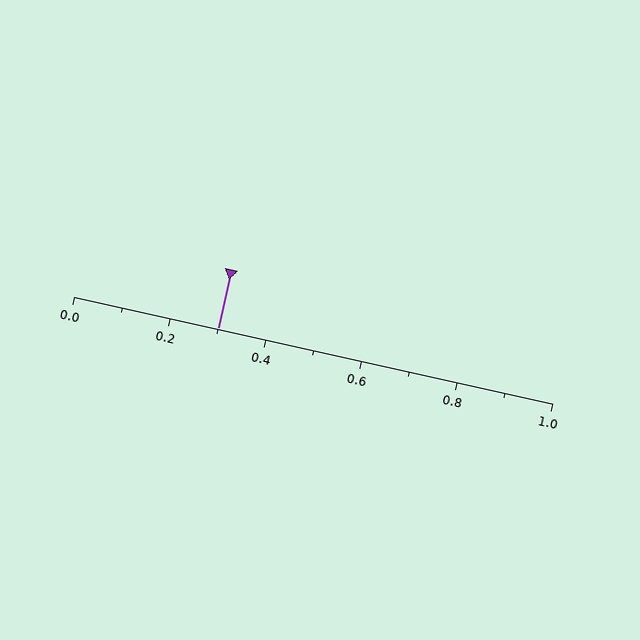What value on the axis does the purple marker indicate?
The marker indicates approximately 0.3.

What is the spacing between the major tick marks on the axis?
The major ticks are spaced 0.2 apart.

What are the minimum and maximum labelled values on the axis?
The axis runs from 0.0 to 1.0.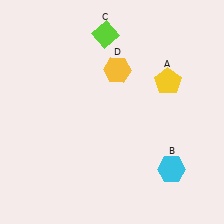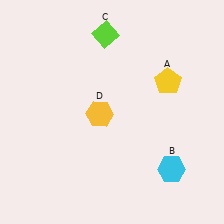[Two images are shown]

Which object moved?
The yellow hexagon (D) moved down.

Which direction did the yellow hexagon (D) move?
The yellow hexagon (D) moved down.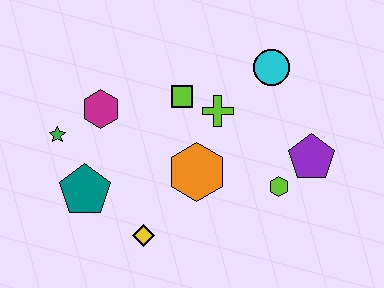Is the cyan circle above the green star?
Yes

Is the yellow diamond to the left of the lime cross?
Yes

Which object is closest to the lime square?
The lime cross is closest to the lime square.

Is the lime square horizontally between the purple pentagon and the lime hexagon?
No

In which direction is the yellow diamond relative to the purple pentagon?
The yellow diamond is to the left of the purple pentagon.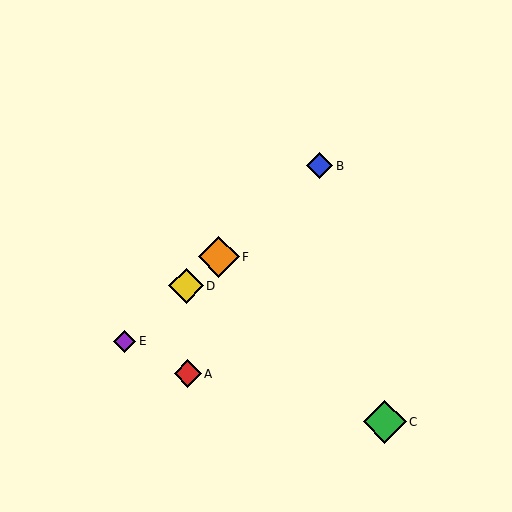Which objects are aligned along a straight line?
Objects B, D, E, F are aligned along a straight line.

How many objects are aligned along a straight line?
4 objects (B, D, E, F) are aligned along a straight line.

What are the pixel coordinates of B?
Object B is at (320, 166).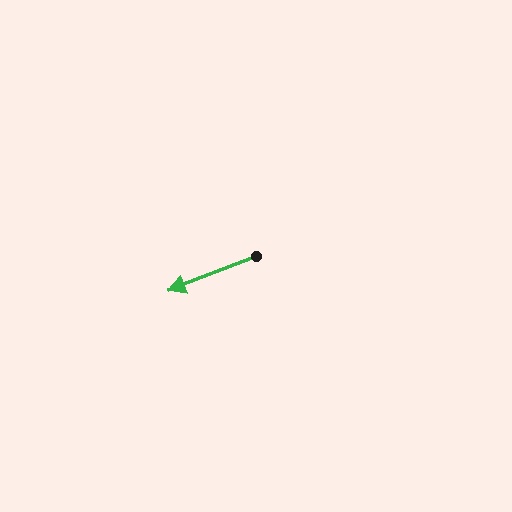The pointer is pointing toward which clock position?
Roughly 8 o'clock.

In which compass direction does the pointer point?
West.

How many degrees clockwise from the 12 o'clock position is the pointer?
Approximately 248 degrees.